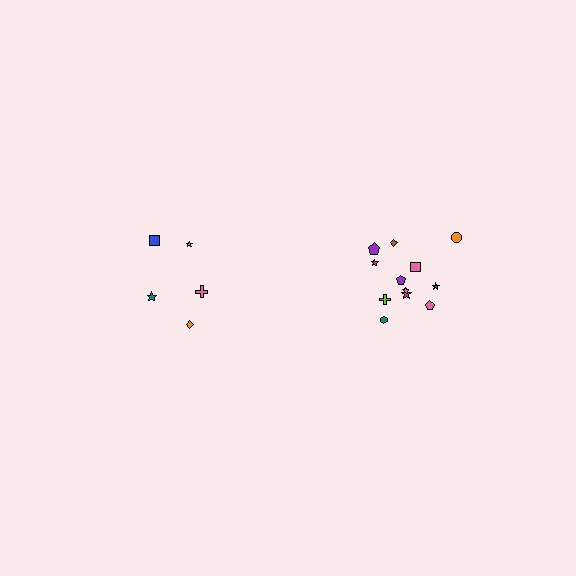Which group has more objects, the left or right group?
The right group.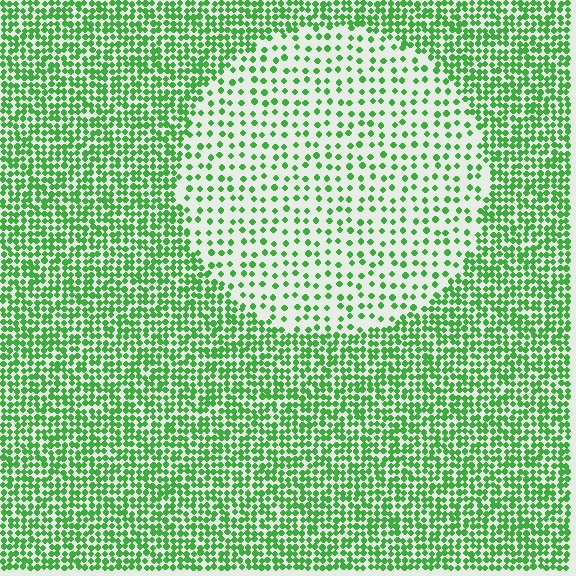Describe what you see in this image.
The image contains small green elements arranged at two different densities. A circle-shaped region is visible where the elements are less densely packed than the surrounding area.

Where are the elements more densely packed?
The elements are more densely packed outside the circle boundary.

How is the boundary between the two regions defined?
The boundary is defined by a change in element density (approximately 2.5x ratio). All elements are the same color, size, and shape.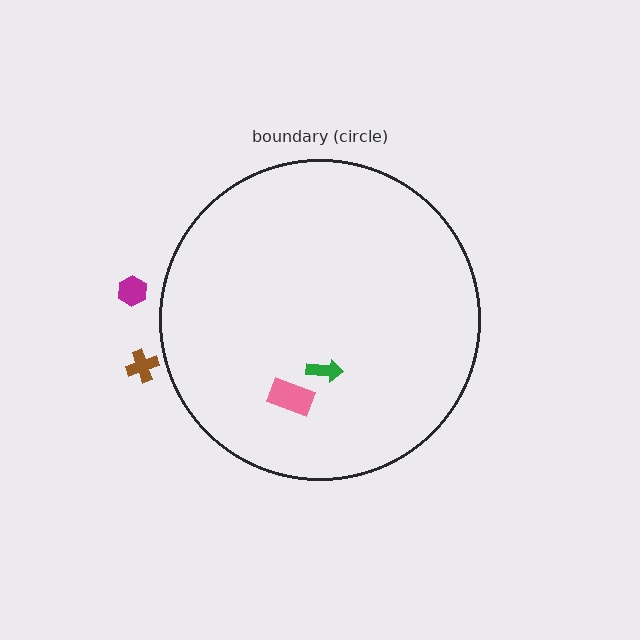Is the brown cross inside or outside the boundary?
Outside.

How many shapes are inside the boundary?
2 inside, 2 outside.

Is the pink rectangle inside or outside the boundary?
Inside.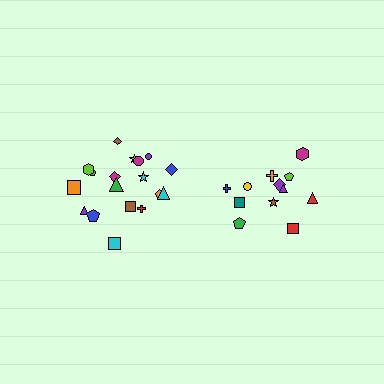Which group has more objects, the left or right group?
The left group.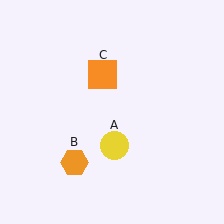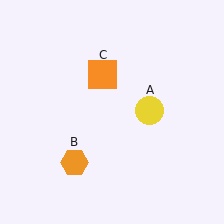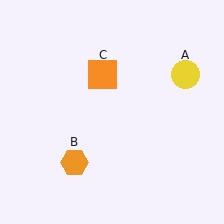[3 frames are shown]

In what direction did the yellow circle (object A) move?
The yellow circle (object A) moved up and to the right.